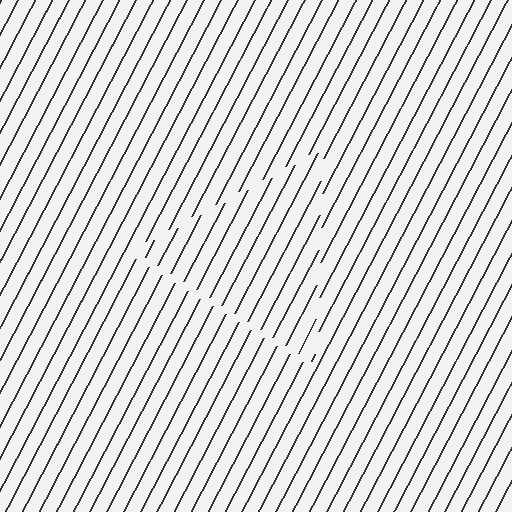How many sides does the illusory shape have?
3 sides — the line-ends trace a triangle.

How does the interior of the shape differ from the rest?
The interior of the shape contains the same grating, shifted by half a period — the contour is defined by the phase discontinuity where line-ends from the inner and outer gratings abut.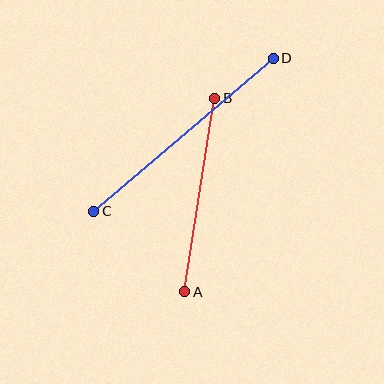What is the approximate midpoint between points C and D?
The midpoint is at approximately (183, 135) pixels.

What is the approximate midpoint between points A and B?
The midpoint is at approximately (200, 195) pixels.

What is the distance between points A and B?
The distance is approximately 196 pixels.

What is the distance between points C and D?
The distance is approximately 236 pixels.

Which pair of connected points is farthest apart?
Points C and D are farthest apart.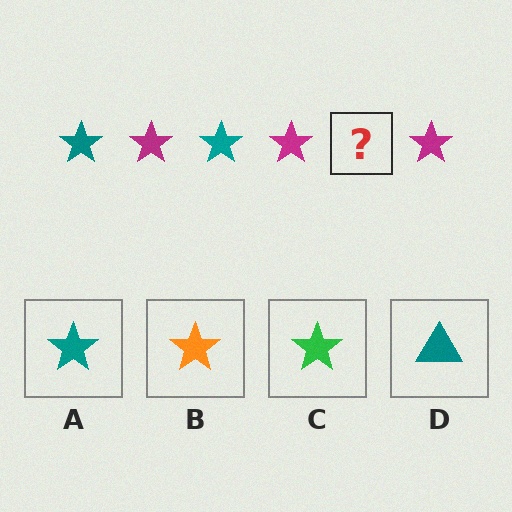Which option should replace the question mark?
Option A.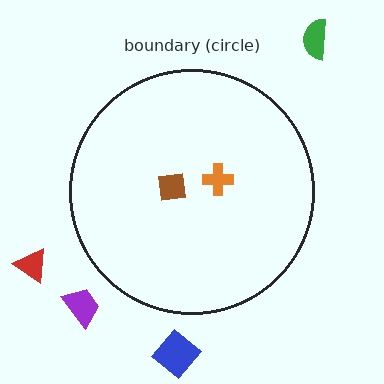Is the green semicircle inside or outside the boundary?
Outside.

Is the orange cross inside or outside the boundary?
Inside.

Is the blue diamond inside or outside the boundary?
Outside.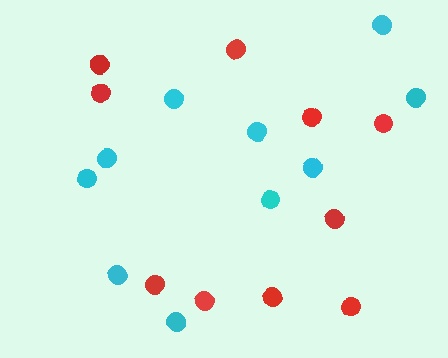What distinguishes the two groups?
There are 2 groups: one group of red circles (10) and one group of cyan circles (10).